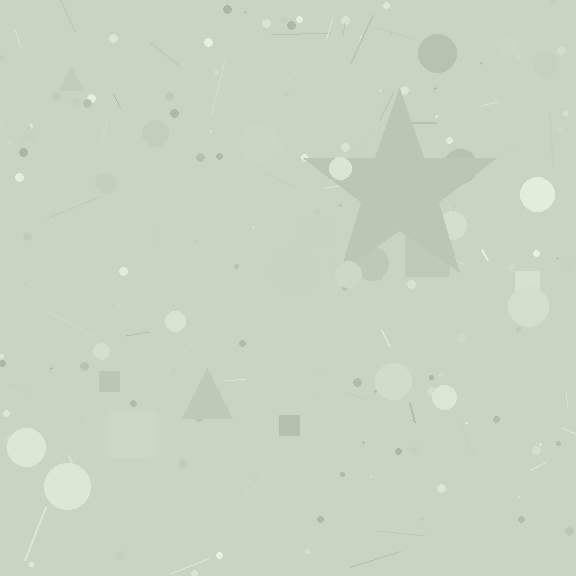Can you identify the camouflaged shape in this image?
The camouflaged shape is a star.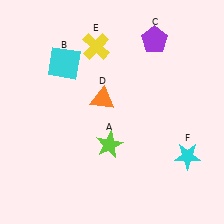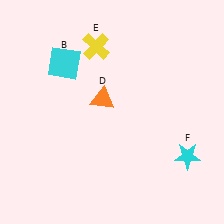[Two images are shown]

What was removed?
The lime star (A), the purple pentagon (C) were removed in Image 2.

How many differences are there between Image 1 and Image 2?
There are 2 differences between the two images.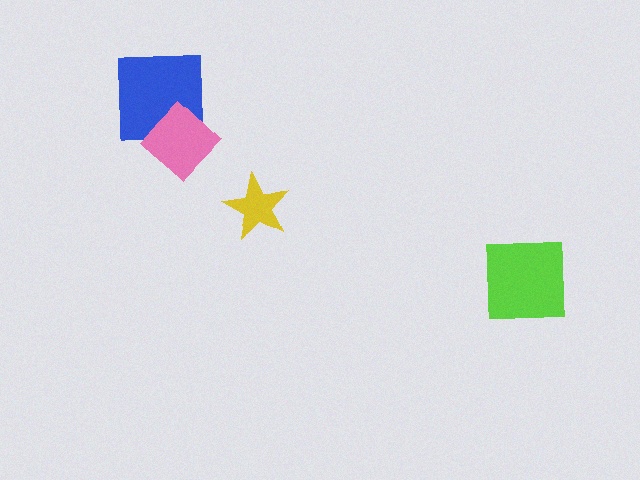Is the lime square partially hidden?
No, no other shape covers it.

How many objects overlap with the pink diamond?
1 object overlaps with the pink diamond.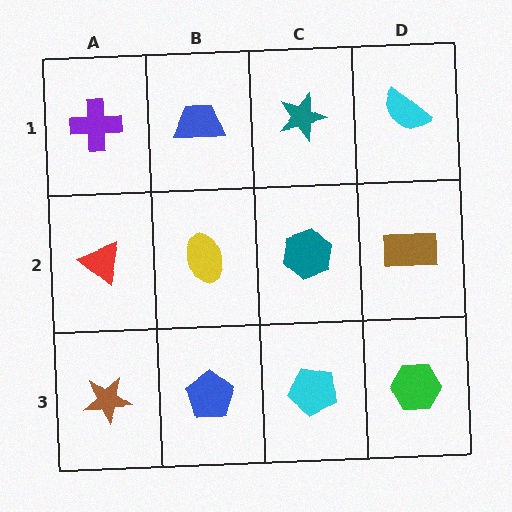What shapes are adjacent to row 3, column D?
A brown rectangle (row 2, column D), a cyan pentagon (row 3, column C).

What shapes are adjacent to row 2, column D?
A cyan semicircle (row 1, column D), a green hexagon (row 3, column D), a teal hexagon (row 2, column C).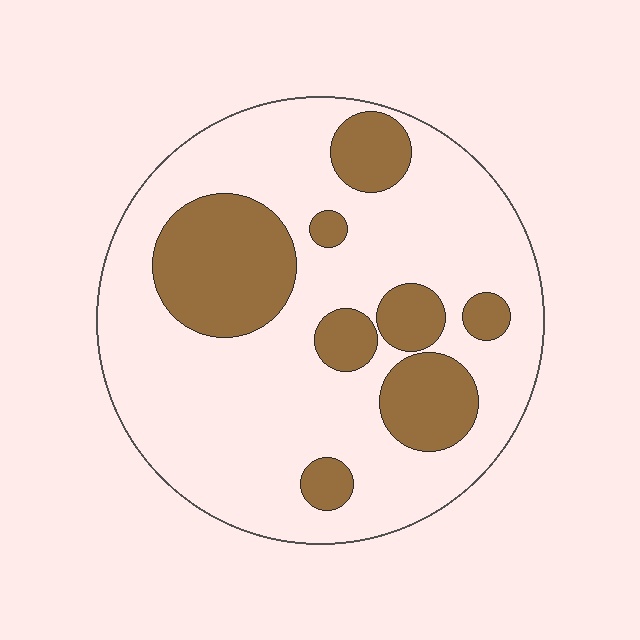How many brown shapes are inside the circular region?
8.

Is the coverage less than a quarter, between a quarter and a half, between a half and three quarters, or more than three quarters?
Between a quarter and a half.